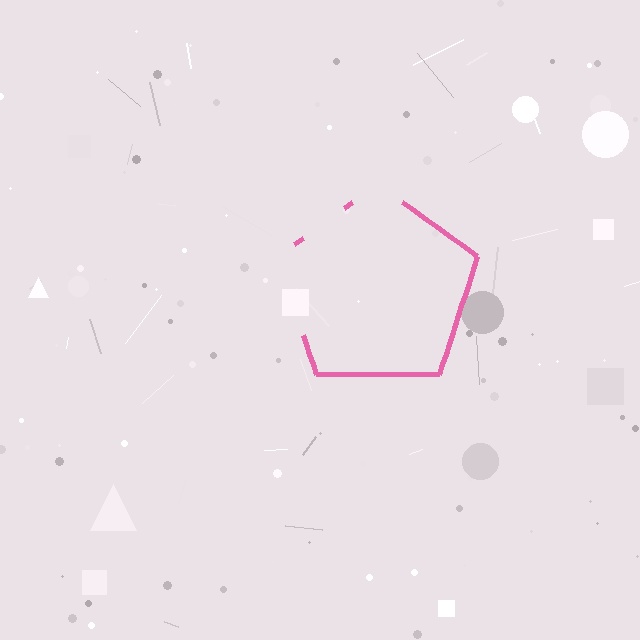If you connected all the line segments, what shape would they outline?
They would outline a pentagon.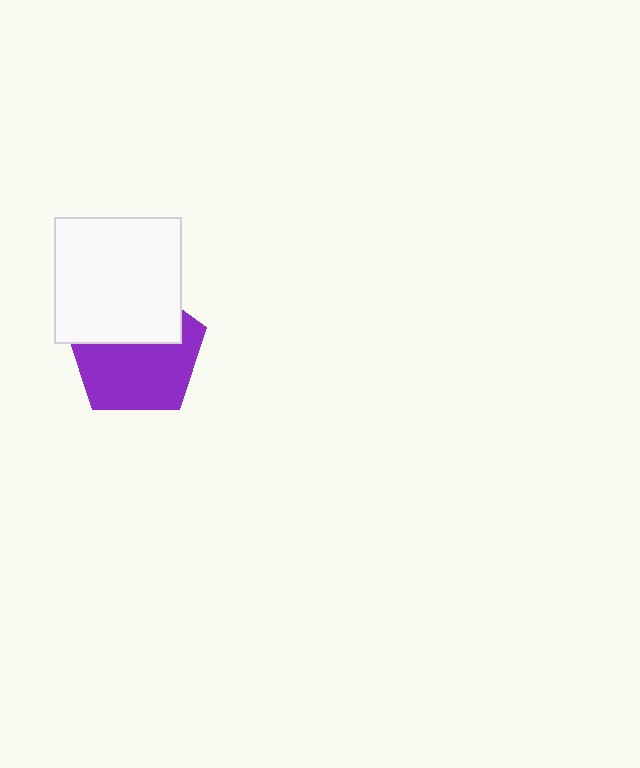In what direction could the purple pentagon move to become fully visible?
The purple pentagon could move down. That would shift it out from behind the white square entirely.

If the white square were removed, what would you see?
You would see the complete purple pentagon.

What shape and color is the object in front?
The object in front is a white square.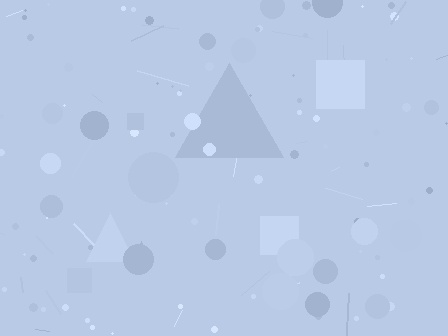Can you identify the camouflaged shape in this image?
The camouflaged shape is a triangle.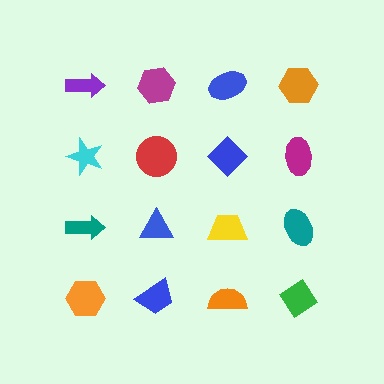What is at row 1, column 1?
A purple arrow.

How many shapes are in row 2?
4 shapes.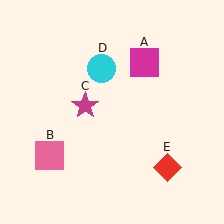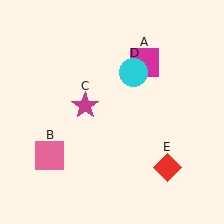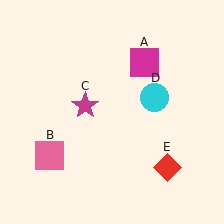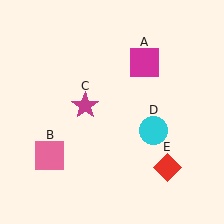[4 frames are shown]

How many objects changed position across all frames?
1 object changed position: cyan circle (object D).